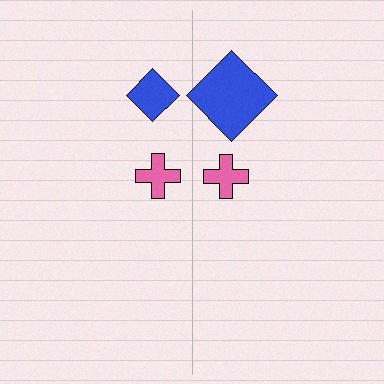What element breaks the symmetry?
The blue diamond on the right side has a different size than its mirror counterpart.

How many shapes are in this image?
There are 4 shapes in this image.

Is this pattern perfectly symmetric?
No, the pattern is not perfectly symmetric. The blue diamond on the right side has a different size than its mirror counterpart.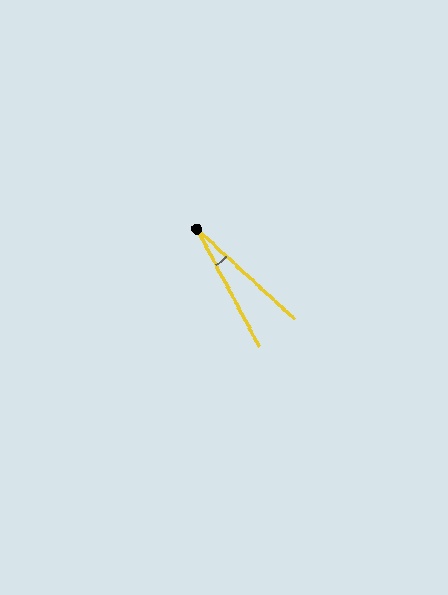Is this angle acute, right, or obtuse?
It is acute.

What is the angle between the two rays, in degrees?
Approximately 19 degrees.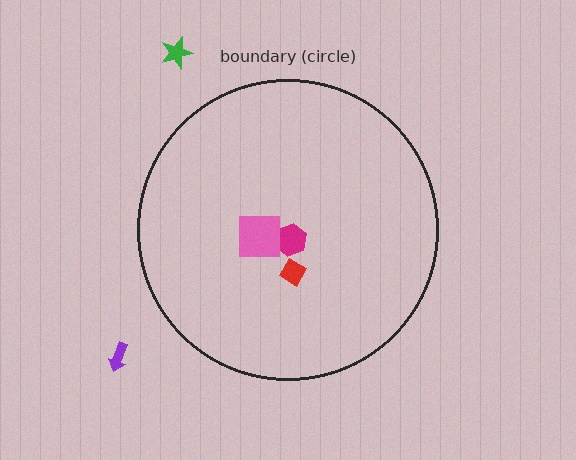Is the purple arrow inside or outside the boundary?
Outside.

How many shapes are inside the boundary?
3 inside, 2 outside.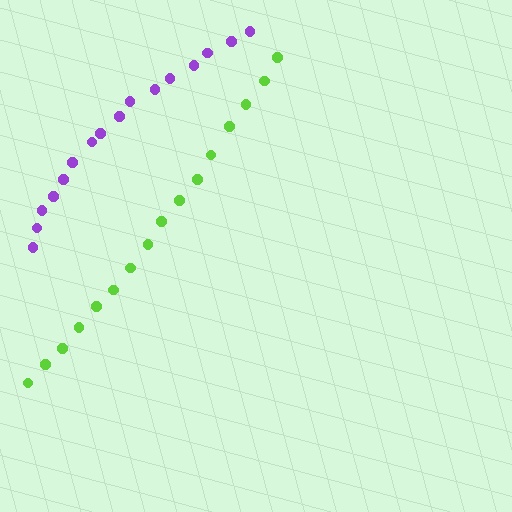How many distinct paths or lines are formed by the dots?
There are 2 distinct paths.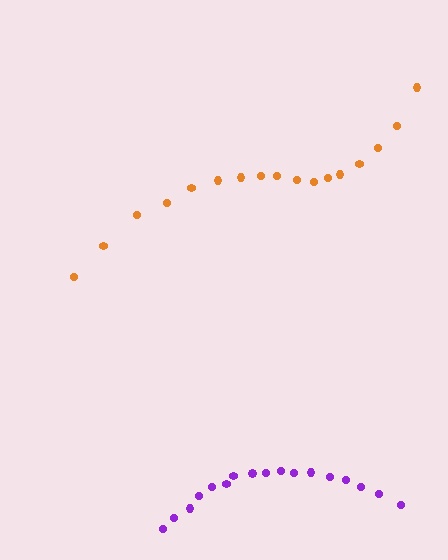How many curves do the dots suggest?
There are 2 distinct paths.